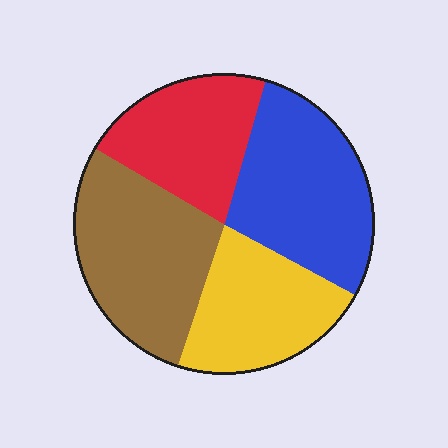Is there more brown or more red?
Brown.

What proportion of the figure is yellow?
Yellow takes up about one fifth (1/5) of the figure.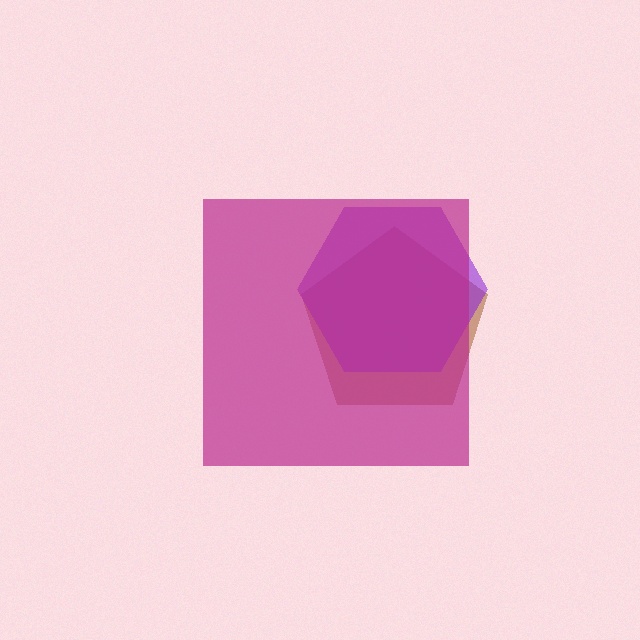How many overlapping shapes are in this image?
There are 3 overlapping shapes in the image.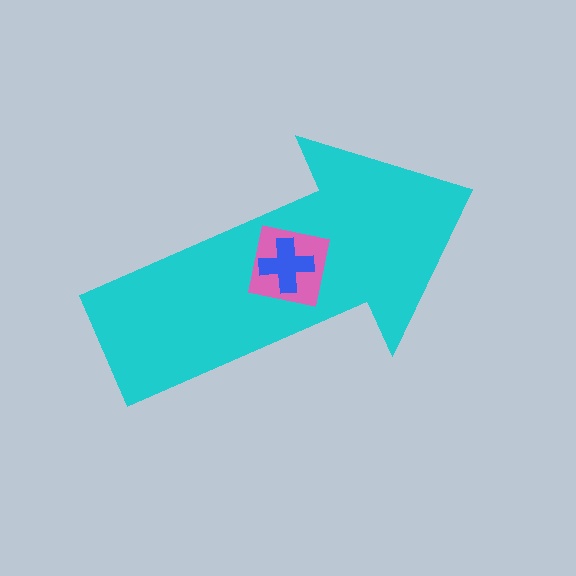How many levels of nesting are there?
3.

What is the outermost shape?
The cyan arrow.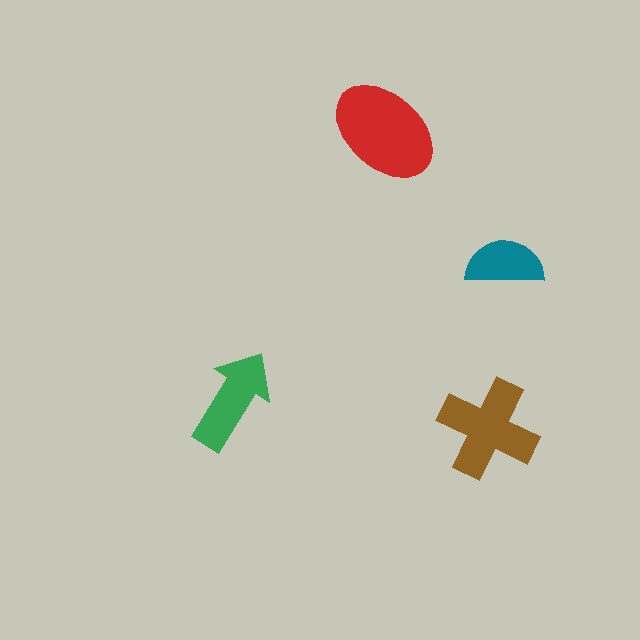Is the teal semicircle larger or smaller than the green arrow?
Smaller.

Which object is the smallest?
The teal semicircle.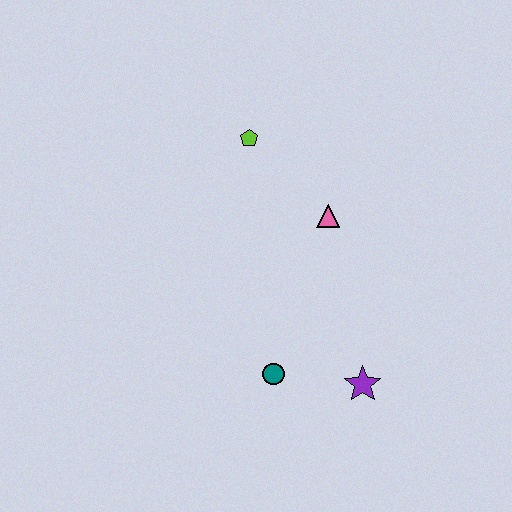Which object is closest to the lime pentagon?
The pink triangle is closest to the lime pentagon.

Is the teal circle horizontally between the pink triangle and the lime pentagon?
Yes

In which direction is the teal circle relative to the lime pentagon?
The teal circle is below the lime pentagon.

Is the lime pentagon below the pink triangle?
No